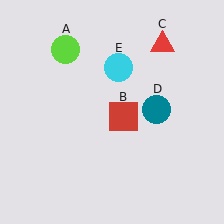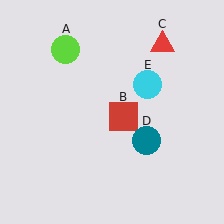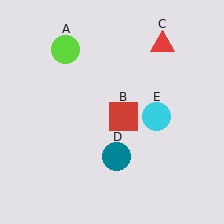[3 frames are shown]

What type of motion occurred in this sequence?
The teal circle (object D), cyan circle (object E) rotated clockwise around the center of the scene.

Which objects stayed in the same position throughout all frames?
Lime circle (object A) and red square (object B) and red triangle (object C) remained stationary.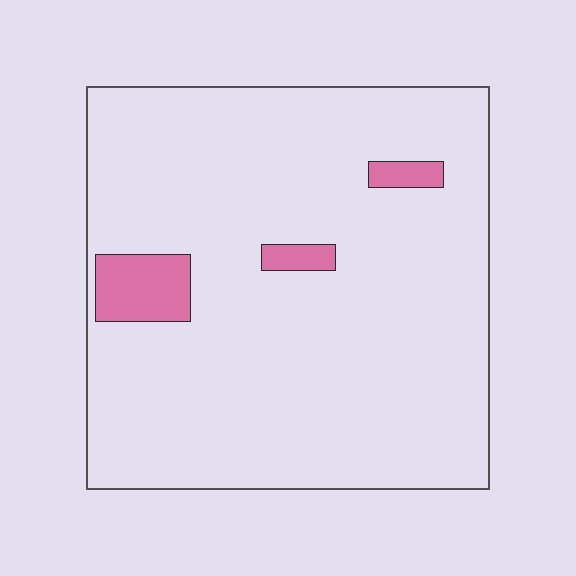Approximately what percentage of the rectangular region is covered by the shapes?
Approximately 5%.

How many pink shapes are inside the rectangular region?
3.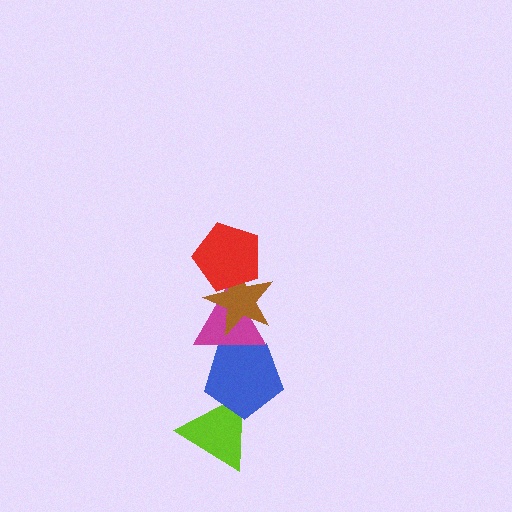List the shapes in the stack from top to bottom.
From top to bottom: the red pentagon, the brown star, the magenta triangle, the blue pentagon, the lime triangle.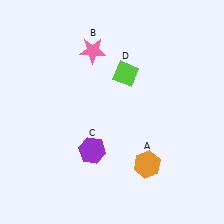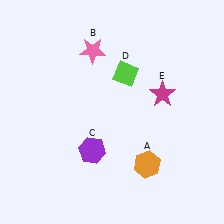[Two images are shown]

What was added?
A magenta star (E) was added in Image 2.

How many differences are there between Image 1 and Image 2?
There is 1 difference between the two images.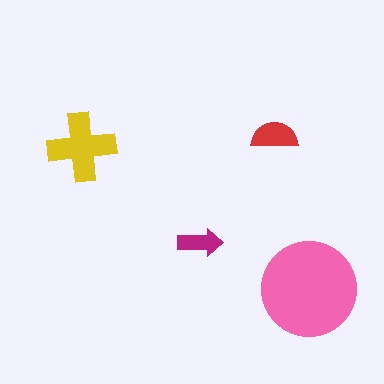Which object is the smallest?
The magenta arrow.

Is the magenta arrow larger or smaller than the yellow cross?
Smaller.